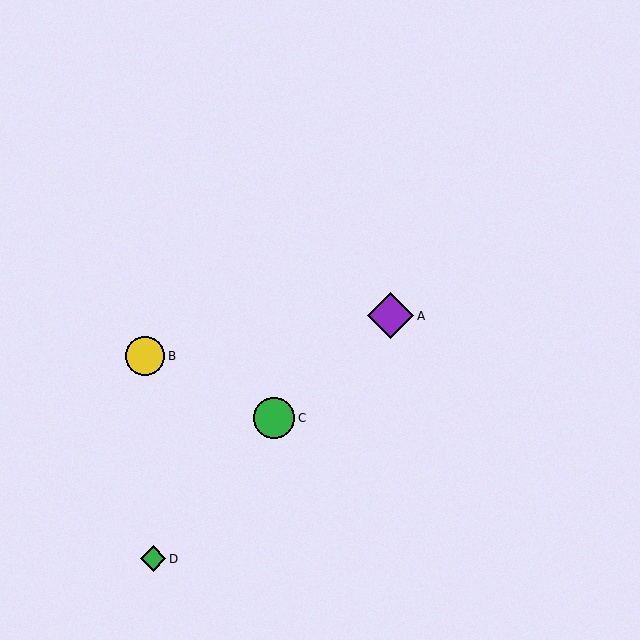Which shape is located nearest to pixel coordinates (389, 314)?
The purple diamond (labeled A) at (390, 316) is nearest to that location.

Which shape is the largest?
The purple diamond (labeled A) is the largest.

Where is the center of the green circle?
The center of the green circle is at (274, 418).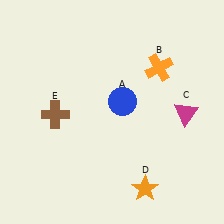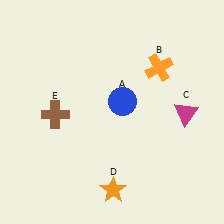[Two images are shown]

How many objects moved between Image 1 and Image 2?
1 object moved between the two images.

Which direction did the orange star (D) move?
The orange star (D) moved left.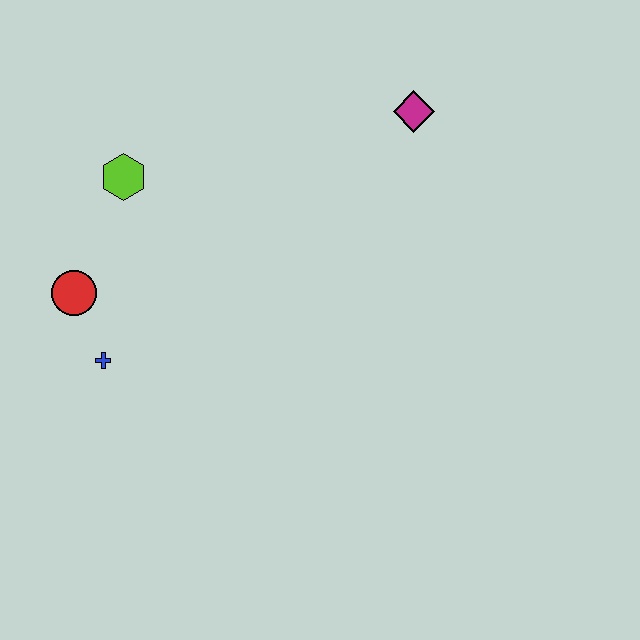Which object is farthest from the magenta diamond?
The blue cross is farthest from the magenta diamond.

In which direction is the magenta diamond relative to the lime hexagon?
The magenta diamond is to the right of the lime hexagon.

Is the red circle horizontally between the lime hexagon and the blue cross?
No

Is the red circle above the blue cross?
Yes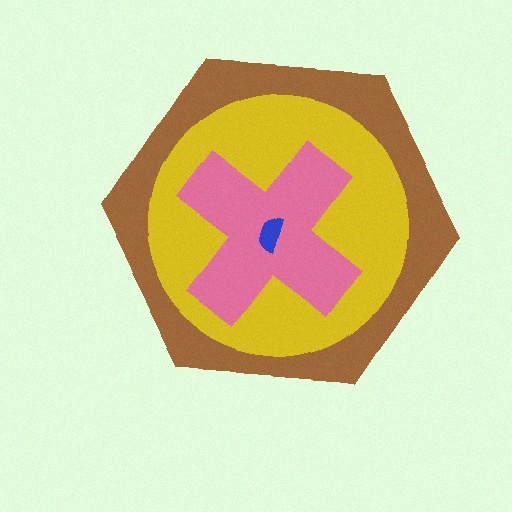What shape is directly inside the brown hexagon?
The yellow circle.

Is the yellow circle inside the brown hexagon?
Yes.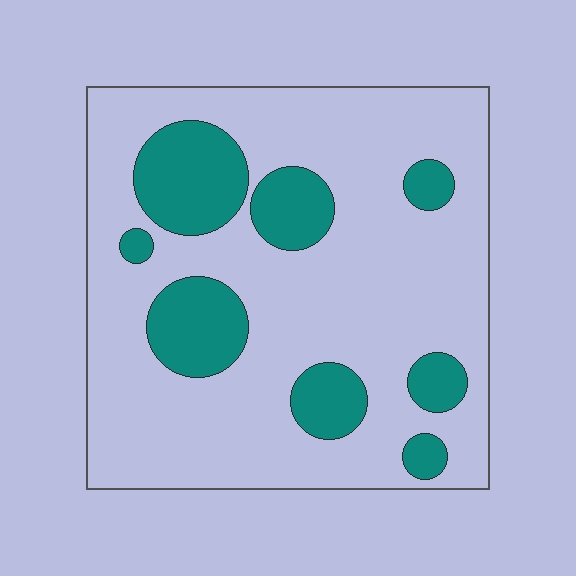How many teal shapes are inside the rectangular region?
8.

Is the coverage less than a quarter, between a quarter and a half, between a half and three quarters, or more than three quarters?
Less than a quarter.